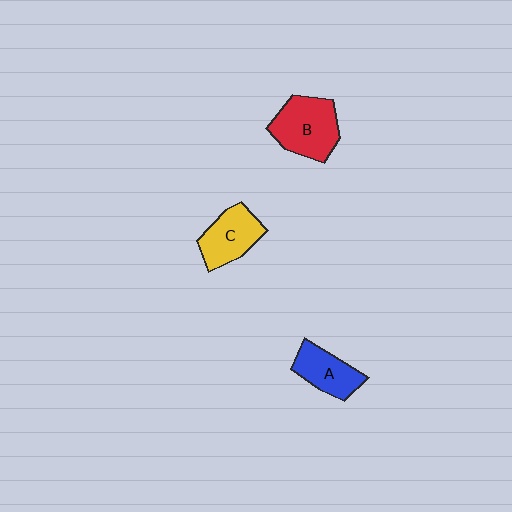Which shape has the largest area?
Shape B (red).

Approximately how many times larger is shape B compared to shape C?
Approximately 1.3 times.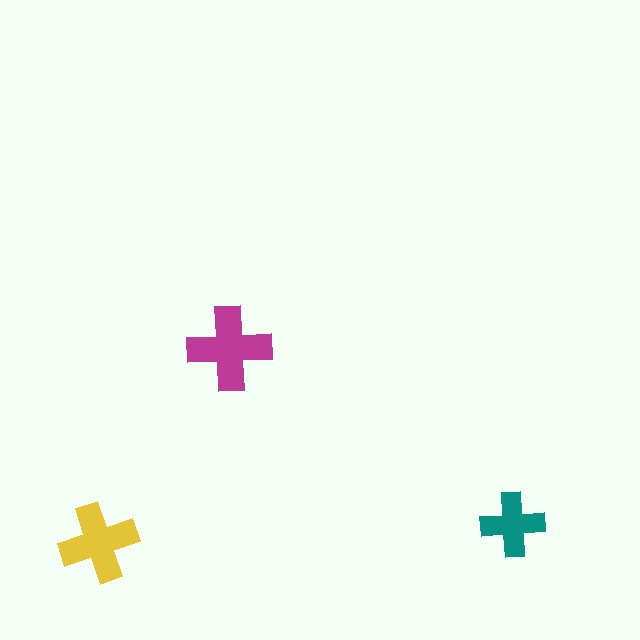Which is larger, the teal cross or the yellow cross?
The yellow one.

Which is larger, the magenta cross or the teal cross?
The magenta one.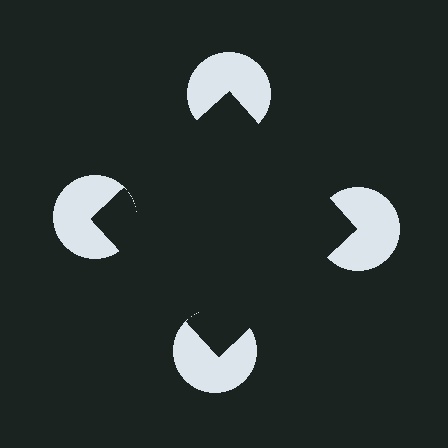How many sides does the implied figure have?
4 sides.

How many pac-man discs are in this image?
There are 4 — one at each vertex of the illusory square.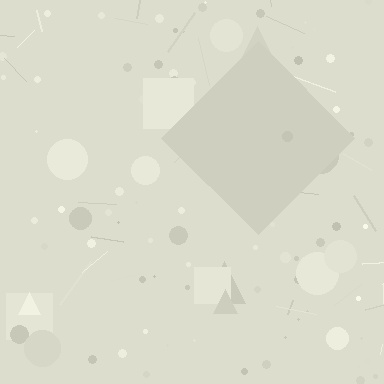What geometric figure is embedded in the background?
A diamond is embedded in the background.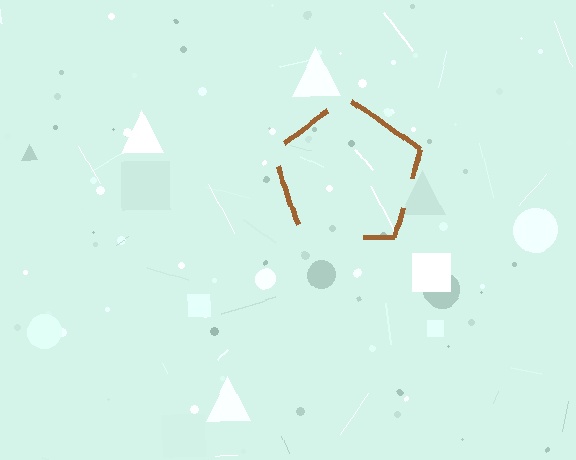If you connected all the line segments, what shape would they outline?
They would outline a pentagon.